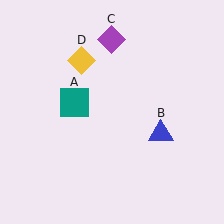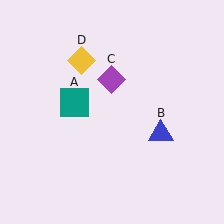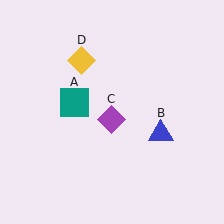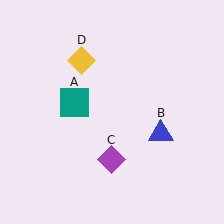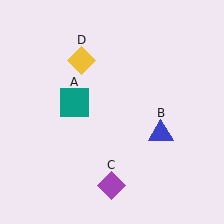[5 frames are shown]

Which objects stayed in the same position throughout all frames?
Teal square (object A) and blue triangle (object B) and yellow diamond (object D) remained stationary.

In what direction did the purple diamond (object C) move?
The purple diamond (object C) moved down.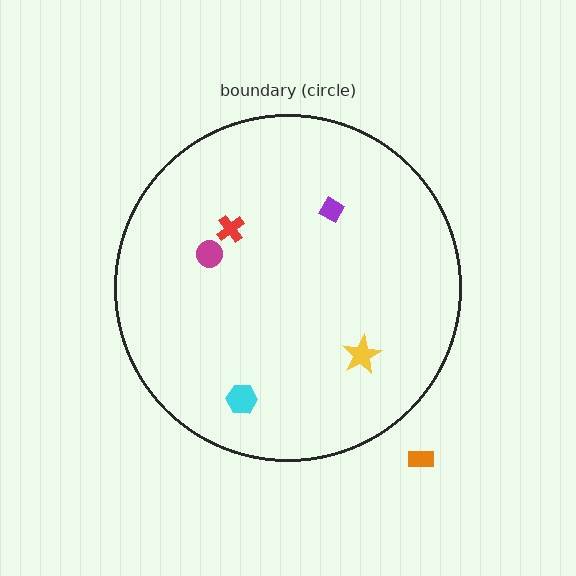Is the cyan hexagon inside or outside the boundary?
Inside.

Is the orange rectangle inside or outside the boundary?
Outside.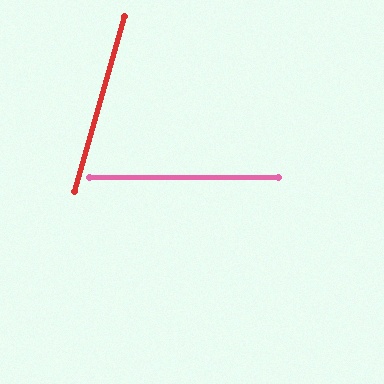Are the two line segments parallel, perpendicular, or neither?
Neither parallel nor perpendicular — they differ by about 74°.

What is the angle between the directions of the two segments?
Approximately 74 degrees.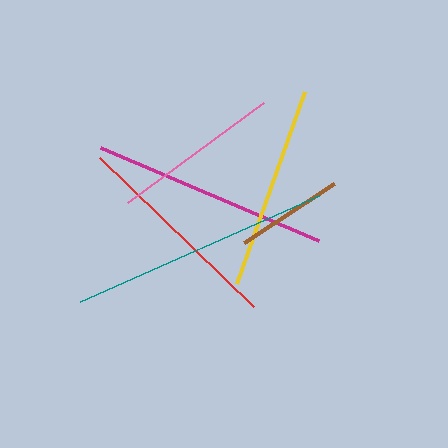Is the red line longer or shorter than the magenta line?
The magenta line is longer than the red line.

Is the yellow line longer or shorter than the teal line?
The teal line is longer than the yellow line.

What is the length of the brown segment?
The brown segment is approximately 108 pixels long.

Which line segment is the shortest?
The brown line is the shortest at approximately 108 pixels.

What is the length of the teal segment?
The teal segment is approximately 262 pixels long.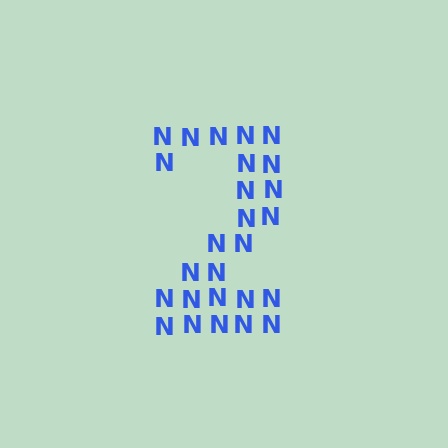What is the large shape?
The large shape is the digit 2.